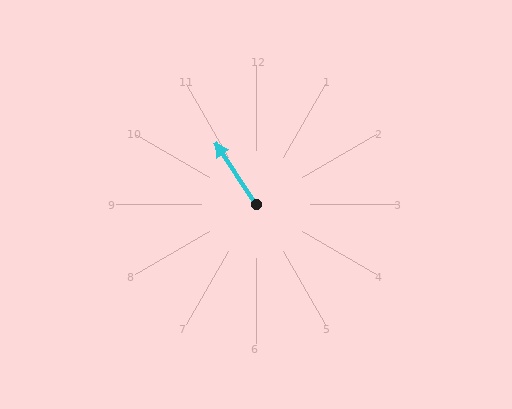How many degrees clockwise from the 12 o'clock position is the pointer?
Approximately 326 degrees.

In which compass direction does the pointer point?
Northwest.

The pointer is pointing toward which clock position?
Roughly 11 o'clock.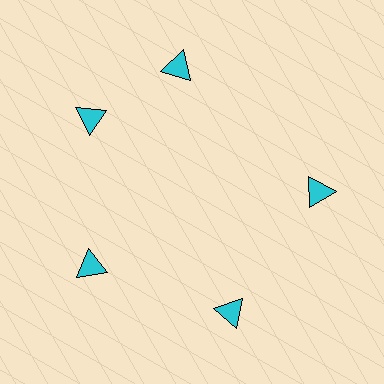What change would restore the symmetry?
The symmetry would be restored by rotating it back into even spacing with its neighbors so that all 5 triangles sit at equal angles and equal distance from the center.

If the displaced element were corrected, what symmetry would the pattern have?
It would have 5-fold rotational symmetry — the pattern would map onto itself every 72 degrees.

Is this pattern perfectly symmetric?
No. The 5 cyan triangles are arranged in a ring, but one element near the 1 o'clock position is rotated out of alignment along the ring, breaking the 5-fold rotational symmetry.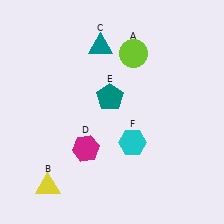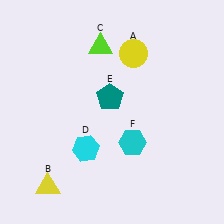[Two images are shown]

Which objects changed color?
A changed from lime to yellow. C changed from teal to lime. D changed from magenta to cyan.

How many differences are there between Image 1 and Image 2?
There are 3 differences between the two images.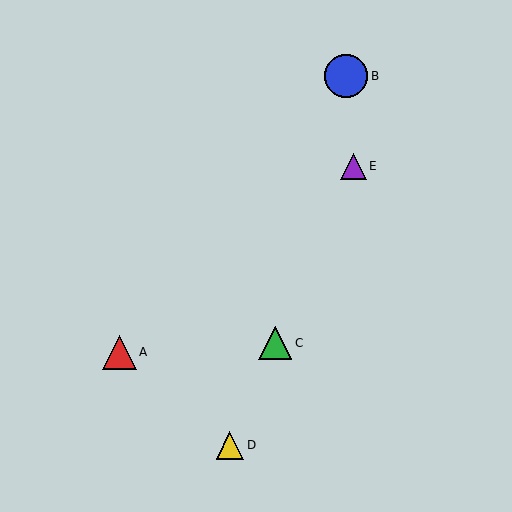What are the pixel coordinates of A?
Object A is at (119, 352).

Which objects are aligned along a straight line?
Objects C, D, E are aligned along a straight line.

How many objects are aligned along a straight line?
3 objects (C, D, E) are aligned along a straight line.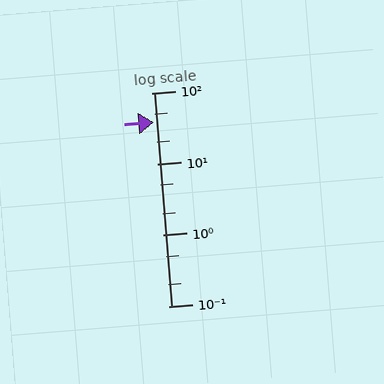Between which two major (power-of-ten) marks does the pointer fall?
The pointer is between 10 and 100.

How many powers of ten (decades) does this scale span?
The scale spans 3 decades, from 0.1 to 100.